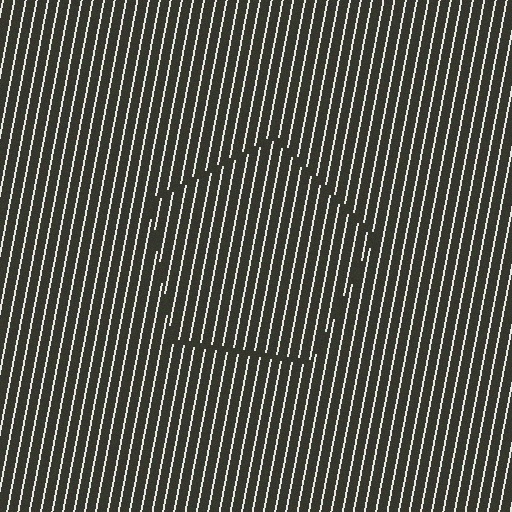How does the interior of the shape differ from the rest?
The interior of the shape contains the same grating, shifted by half a period — the contour is defined by the phase discontinuity where line-ends from the inner and outer gratings abut.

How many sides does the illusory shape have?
5 sides — the line-ends trace a pentagon.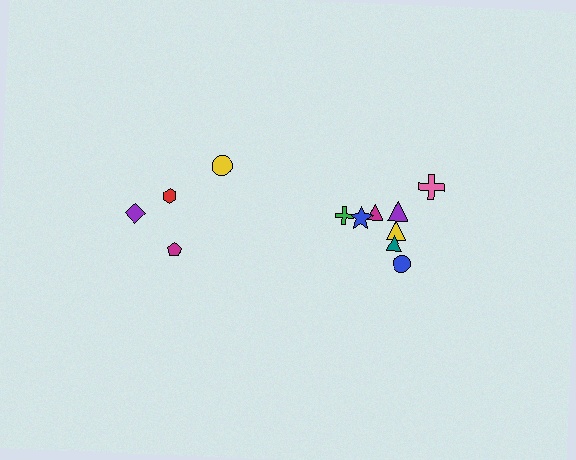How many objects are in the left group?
There are 4 objects.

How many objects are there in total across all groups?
There are 12 objects.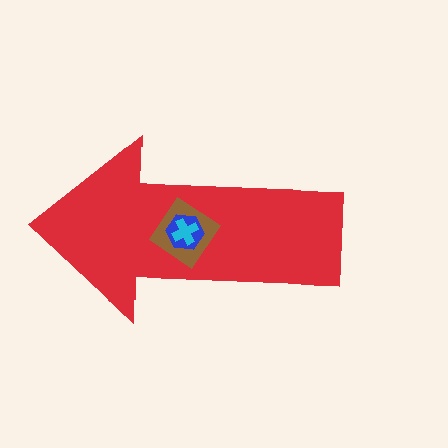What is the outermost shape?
The red arrow.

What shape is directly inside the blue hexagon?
The cyan cross.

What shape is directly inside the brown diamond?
The blue hexagon.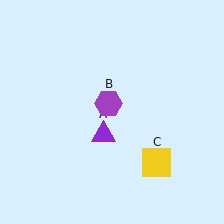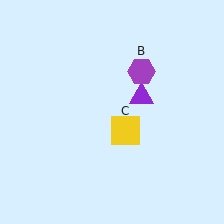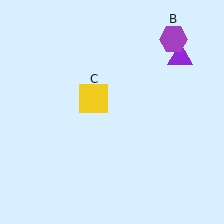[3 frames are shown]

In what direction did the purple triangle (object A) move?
The purple triangle (object A) moved up and to the right.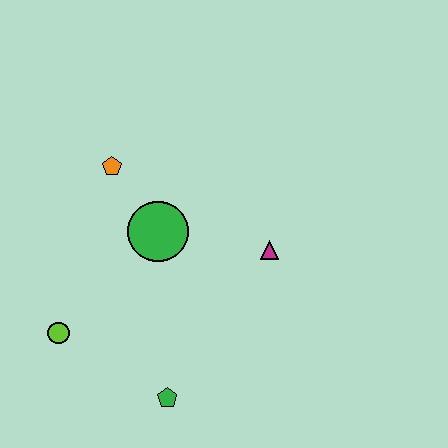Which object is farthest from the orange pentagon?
The green pentagon is farthest from the orange pentagon.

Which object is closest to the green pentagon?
The lime circle is closest to the green pentagon.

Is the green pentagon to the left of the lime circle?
No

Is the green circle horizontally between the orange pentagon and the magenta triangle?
Yes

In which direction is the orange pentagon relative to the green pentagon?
The orange pentagon is above the green pentagon.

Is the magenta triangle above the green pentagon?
Yes